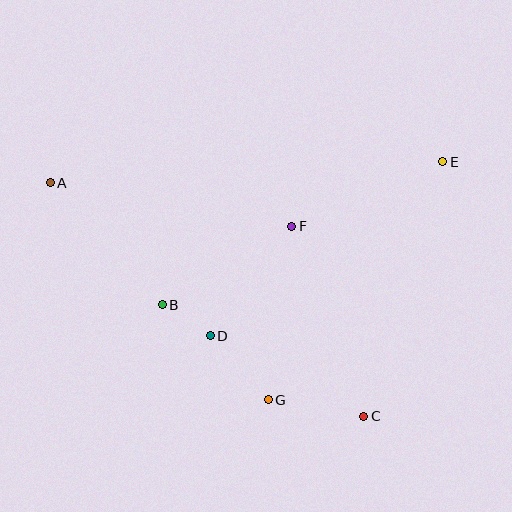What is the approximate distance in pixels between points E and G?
The distance between E and G is approximately 295 pixels.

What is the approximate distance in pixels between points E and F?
The distance between E and F is approximately 164 pixels.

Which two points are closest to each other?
Points B and D are closest to each other.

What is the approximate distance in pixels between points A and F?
The distance between A and F is approximately 245 pixels.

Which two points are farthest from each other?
Points A and E are farthest from each other.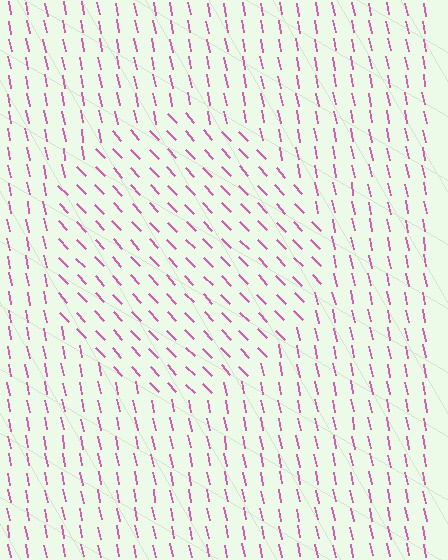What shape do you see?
I see a circle.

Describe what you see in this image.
The image is filled with small pink line segments. A circle region in the image has lines oriented differently from the surrounding lines, creating a visible texture boundary.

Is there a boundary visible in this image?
Yes, there is a texture boundary formed by a change in line orientation.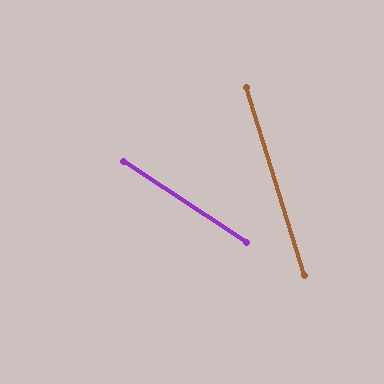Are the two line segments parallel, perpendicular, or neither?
Neither parallel nor perpendicular — they differ by about 39°.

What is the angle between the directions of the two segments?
Approximately 39 degrees.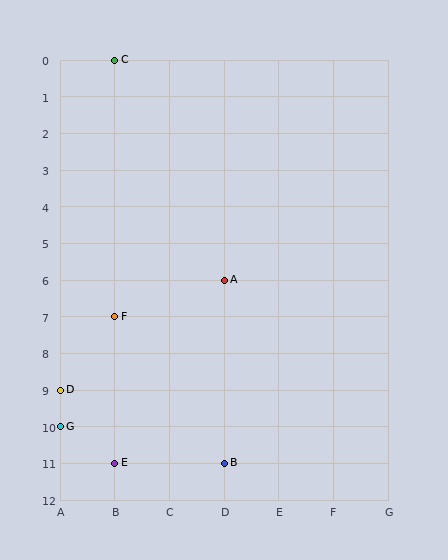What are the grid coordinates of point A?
Point A is at grid coordinates (D, 6).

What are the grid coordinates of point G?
Point G is at grid coordinates (A, 10).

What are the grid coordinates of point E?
Point E is at grid coordinates (B, 11).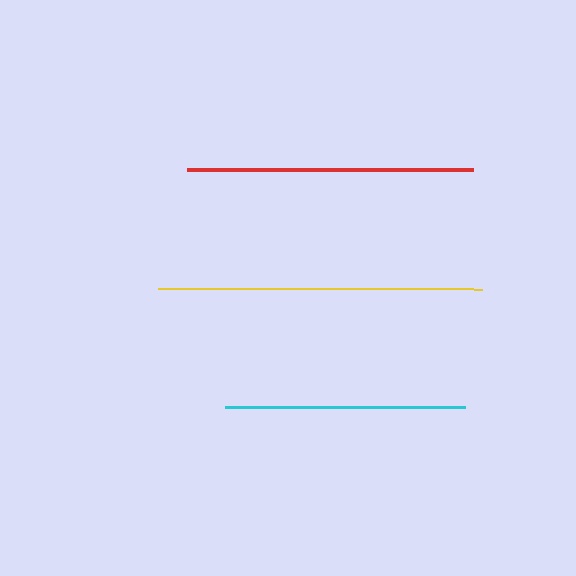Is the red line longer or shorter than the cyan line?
The red line is longer than the cyan line.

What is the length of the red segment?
The red segment is approximately 286 pixels long.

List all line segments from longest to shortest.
From longest to shortest: yellow, red, cyan.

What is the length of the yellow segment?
The yellow segment is approximately 324 pixels long.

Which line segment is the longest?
The yellow line is the longest at approximately 324 pixels.